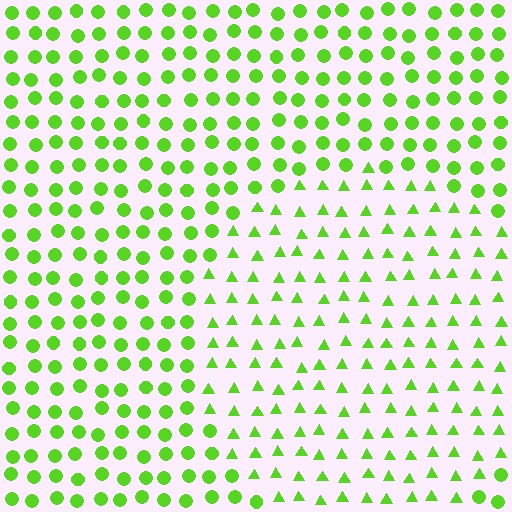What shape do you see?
I see a circle.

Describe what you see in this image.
The image is filled with small lime elements arranged in a uniform grid. A circle-shaped region contains triangles, while the surrounding area contains circles. The boundary is defined purely by the change in element shape.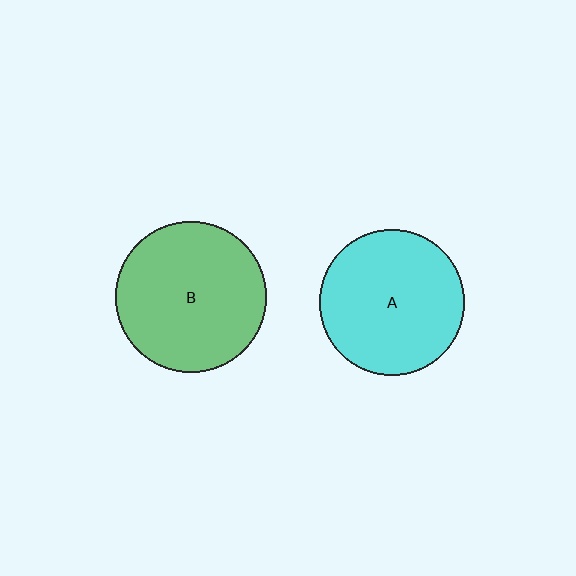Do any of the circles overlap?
No, none of the circles overlap.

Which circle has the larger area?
Circle B (green).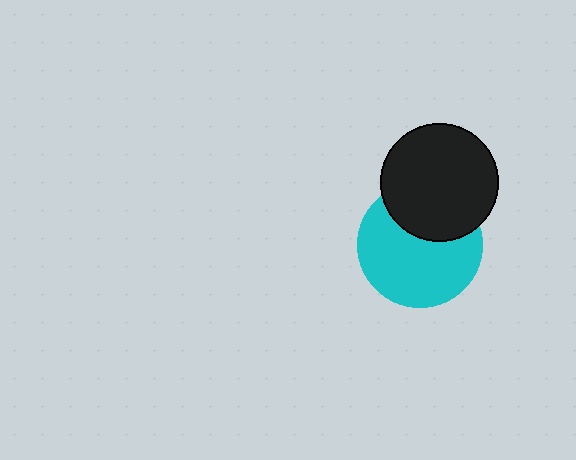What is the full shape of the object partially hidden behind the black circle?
The partially hidden object is a cyan circle.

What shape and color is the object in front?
The object in front is a black circle.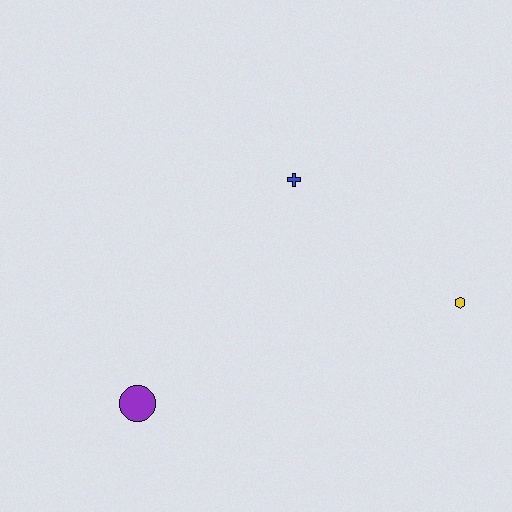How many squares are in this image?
There are no squares.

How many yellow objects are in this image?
There is 1 yellow object.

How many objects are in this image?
There are 3 objects.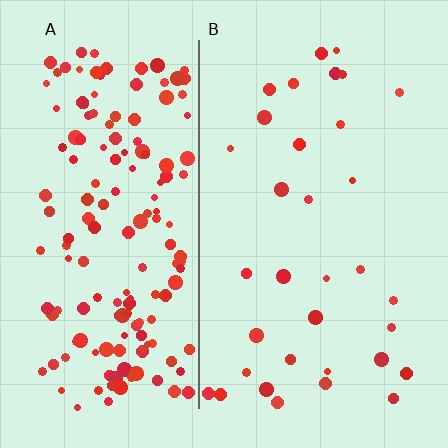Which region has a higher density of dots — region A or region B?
A (the left).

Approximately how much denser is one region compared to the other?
Approximately 5.0× — region A over region B.